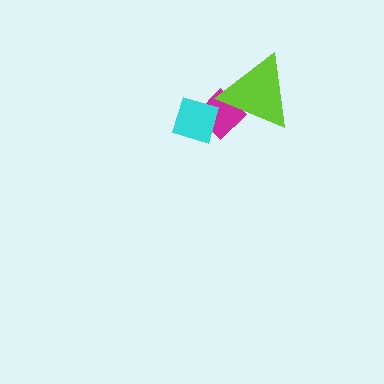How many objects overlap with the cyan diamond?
1 object overlaps with the cyan diamond.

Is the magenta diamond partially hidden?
Yes, it is partially covered by another shape.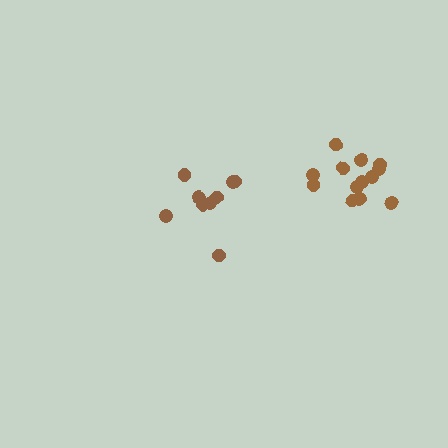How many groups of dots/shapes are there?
There are 2 groups.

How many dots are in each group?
Group 1: 9 dots, Group 2: 13 dots (22 total).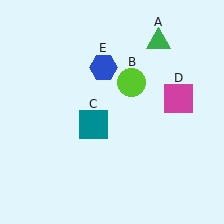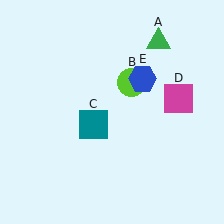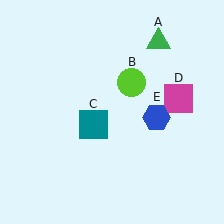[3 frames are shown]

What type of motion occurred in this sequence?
The blue hexagon (object E) rotated clockwise around the center of the scene.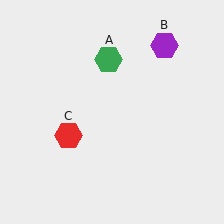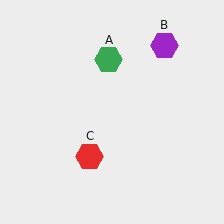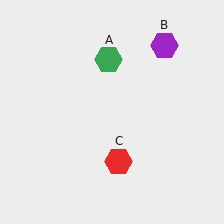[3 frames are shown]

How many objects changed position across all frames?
1 object changed position: red hexagon (object C).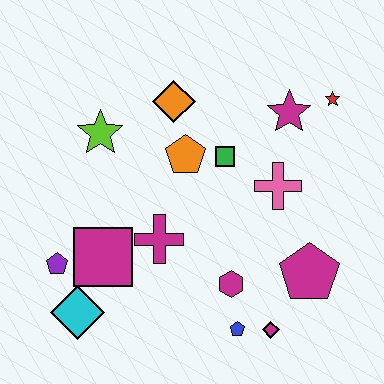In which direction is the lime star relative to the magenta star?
The lime star is to the left of the magenta star.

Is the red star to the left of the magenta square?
No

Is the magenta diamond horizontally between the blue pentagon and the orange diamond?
No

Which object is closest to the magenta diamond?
The blue pentagon is closest to the magenta diamond.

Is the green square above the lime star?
No